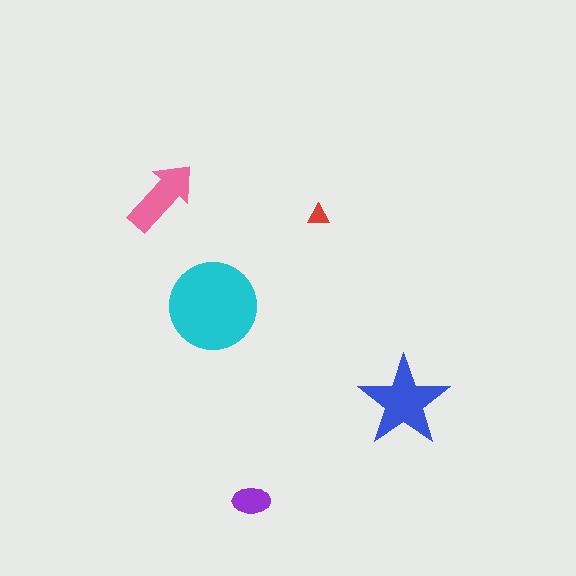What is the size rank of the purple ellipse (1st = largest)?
4th.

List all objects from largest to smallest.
The cyan circle, the blue star, the pink arrow, the purple ellipse, the red triangle.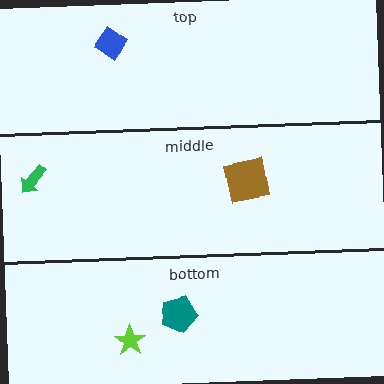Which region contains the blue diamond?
The top region.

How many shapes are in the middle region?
2.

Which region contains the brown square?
The middle region.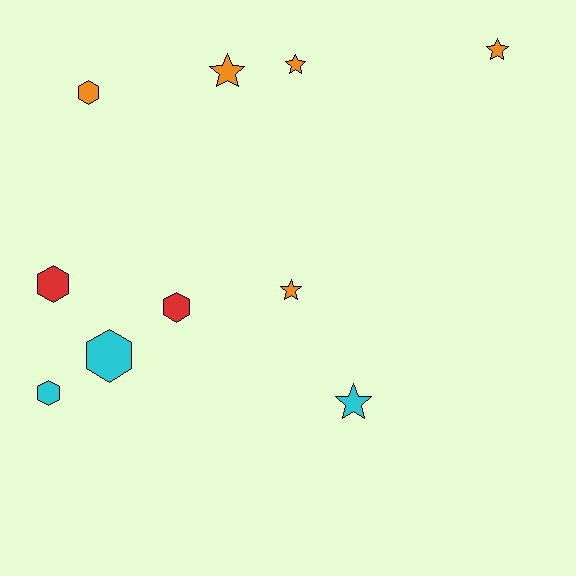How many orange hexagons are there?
There is 1 orange hexagon.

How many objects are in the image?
There are 10 objects.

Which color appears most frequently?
Orange, with 5 objects.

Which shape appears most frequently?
Hexagon, with 5 objects.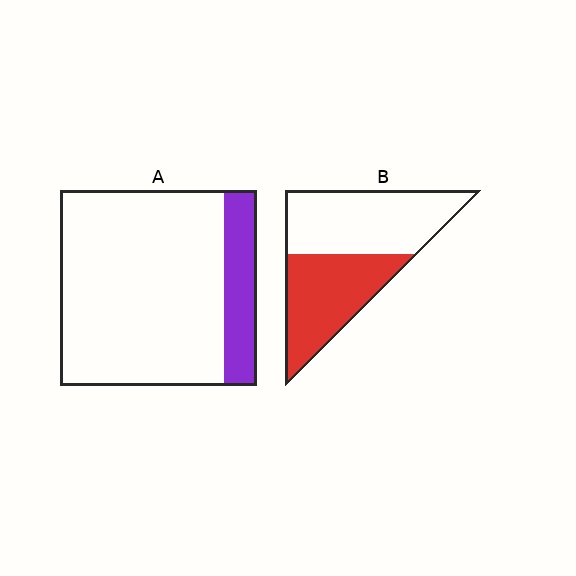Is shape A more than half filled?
No.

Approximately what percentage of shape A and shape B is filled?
A is approximately 15% and B is approximately 45%.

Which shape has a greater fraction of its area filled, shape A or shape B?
Shape B.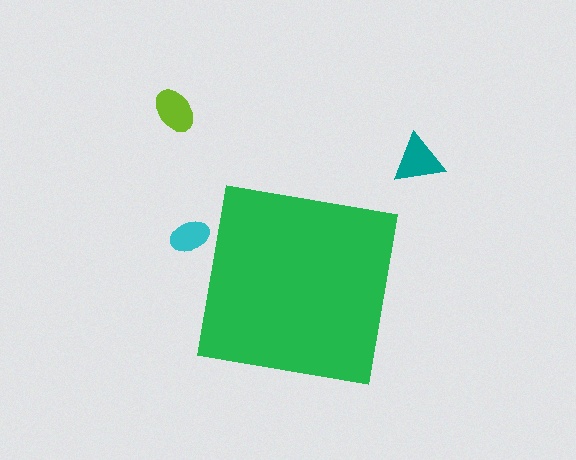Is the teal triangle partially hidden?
No, the teal triangle is fully visible.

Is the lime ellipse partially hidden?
No, the lime ellipse is fully visible.